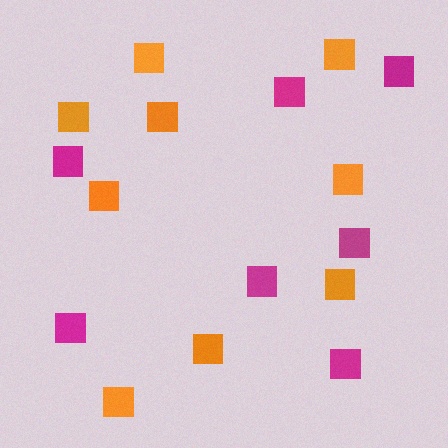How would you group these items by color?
There are 2 groups: one group of magenta squares (7) and one group of orange squares (9).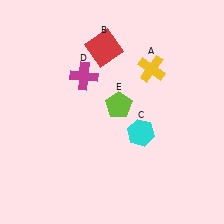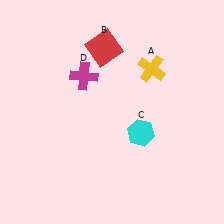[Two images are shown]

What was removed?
The lime pentagon (E) was removed in Image 2.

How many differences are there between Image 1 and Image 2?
There is 1 difference between the two images.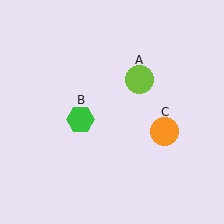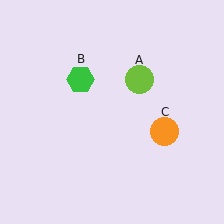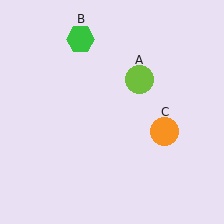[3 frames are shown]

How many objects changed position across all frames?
1 object changed position: green hexagon (object B).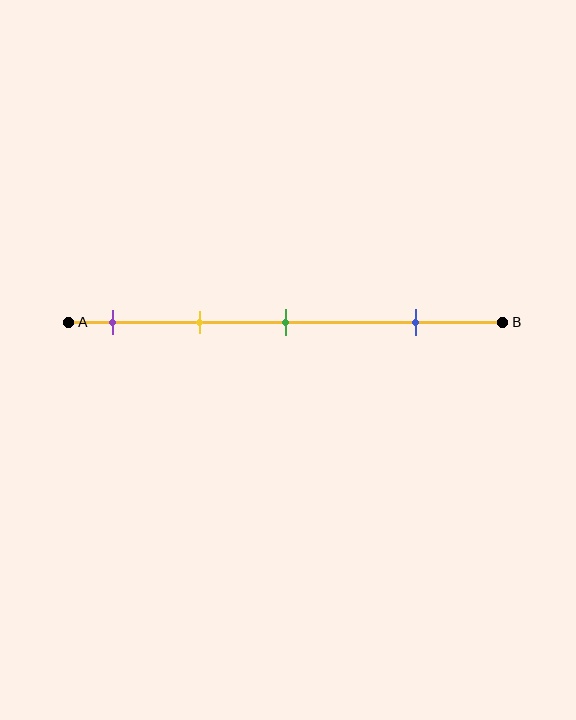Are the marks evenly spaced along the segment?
No, the marks are not evenly spaced.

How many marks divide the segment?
There are 4 marks dividing the segment.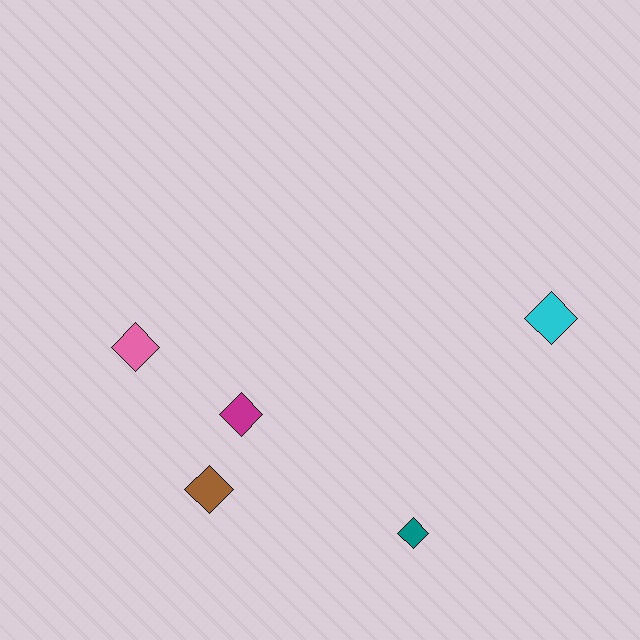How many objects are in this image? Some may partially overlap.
There are 5 objects.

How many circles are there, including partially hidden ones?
There are no circles.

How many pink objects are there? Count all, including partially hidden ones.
There is 1 pink object.